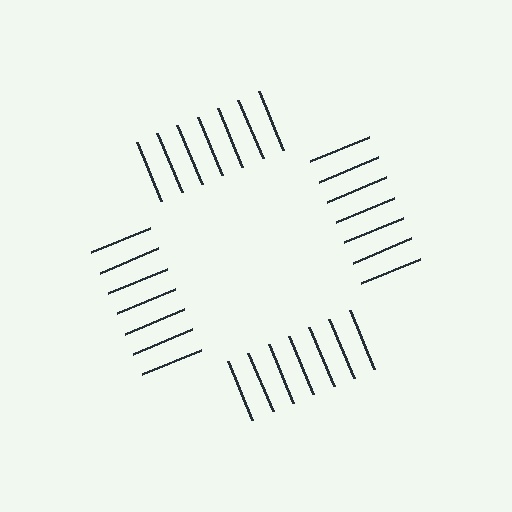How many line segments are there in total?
28 — 7 along each of the 4 edges.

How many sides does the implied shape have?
4 sides — the line-ends trace a square.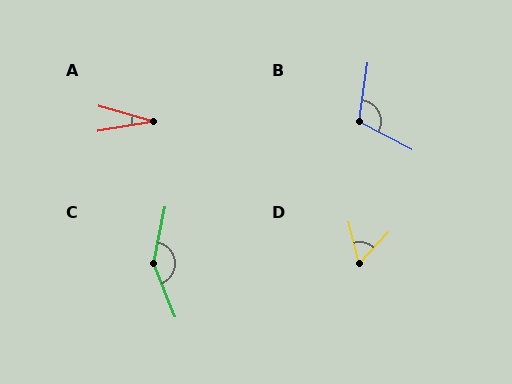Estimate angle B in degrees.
Approximately 110 degrees.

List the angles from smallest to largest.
A (26°), D (57°), B (110°), C (147°).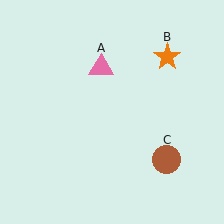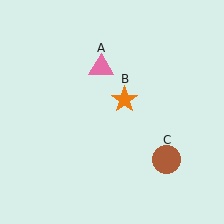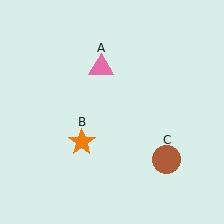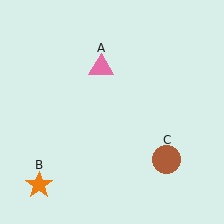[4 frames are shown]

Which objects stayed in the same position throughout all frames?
Pink triangle (object A) and brown circle (object C) remained stationary.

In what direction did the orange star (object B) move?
The orange star (object B) moved down and to the left.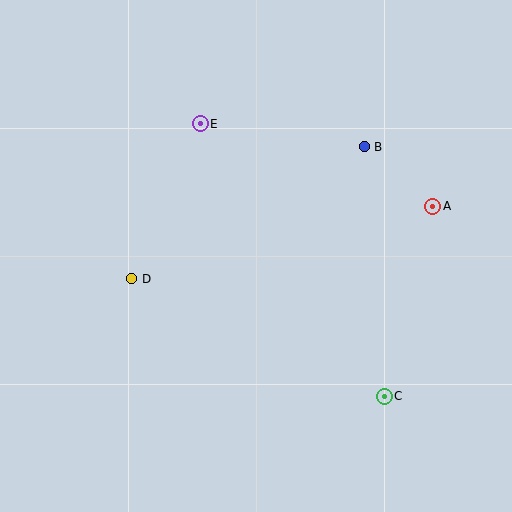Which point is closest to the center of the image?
Point D at (132, 279) is closest to the center.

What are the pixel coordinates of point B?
Point B is at (364, 147).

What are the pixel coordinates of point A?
Point A is at (433, 206).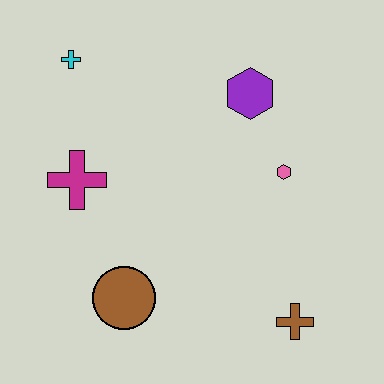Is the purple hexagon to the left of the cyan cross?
No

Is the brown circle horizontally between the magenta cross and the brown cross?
Yes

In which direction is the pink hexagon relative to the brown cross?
The pink hexagon is above the brown cross.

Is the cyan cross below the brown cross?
No